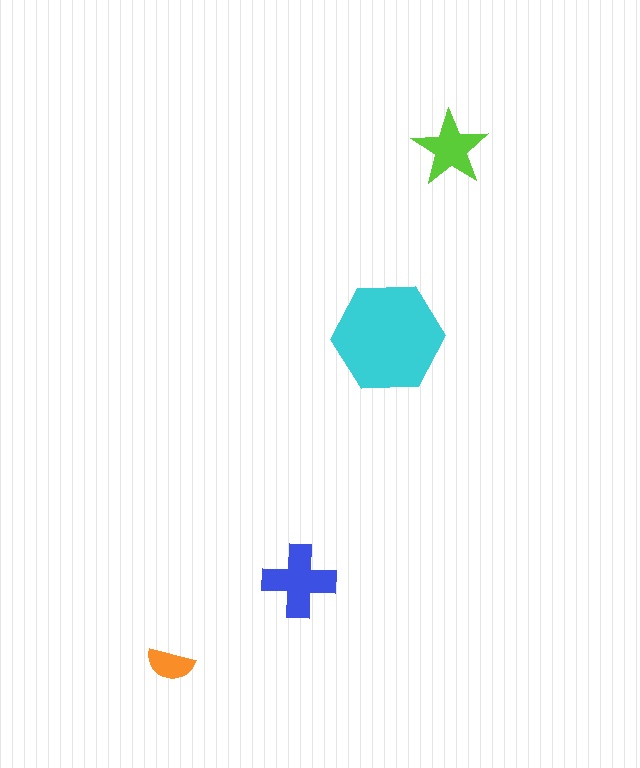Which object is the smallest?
The orange semicircle.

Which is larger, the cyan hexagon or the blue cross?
The cyan hexagon.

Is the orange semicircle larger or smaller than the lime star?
Smaller.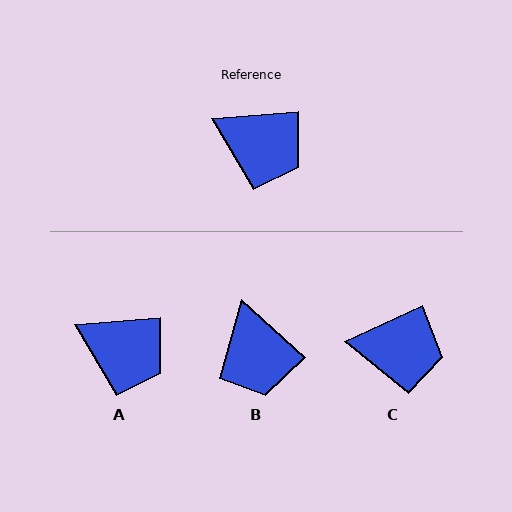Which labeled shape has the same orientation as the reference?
A.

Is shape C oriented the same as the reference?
No, it is off by about 20 degrees.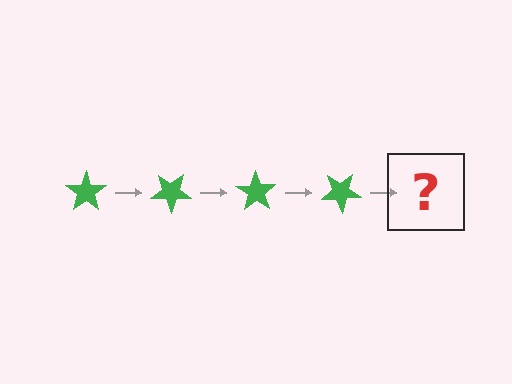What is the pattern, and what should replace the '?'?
The pattern is that the star rotates 35 degrees each step. The '?' should be a green star rotated 140 degrees.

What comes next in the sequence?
The next element should be a green star rotated 140 degrees.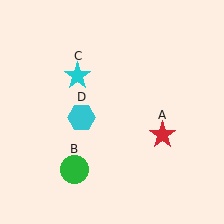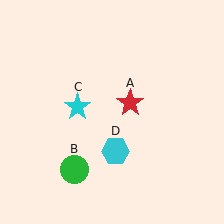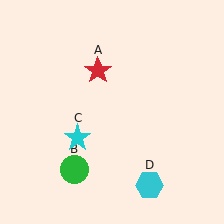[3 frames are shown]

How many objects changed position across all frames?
3 objects changed position: red star (object A), cyan star (object C), cyan hexagon (object D).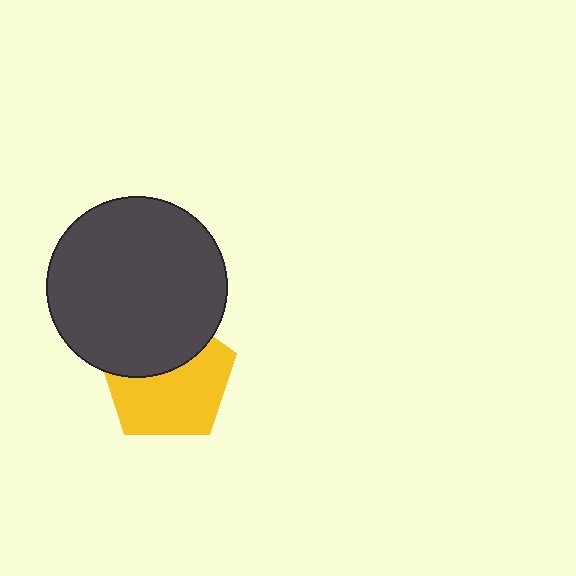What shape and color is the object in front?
The object in front is a dark gray circle.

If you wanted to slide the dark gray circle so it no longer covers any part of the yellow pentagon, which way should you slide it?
Slide it up — that is the most direct way to separate the two shapes.